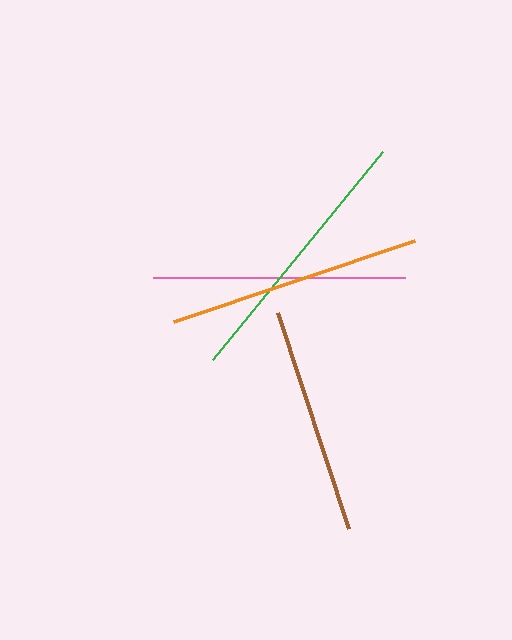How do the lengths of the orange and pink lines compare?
The orange and pink lines are approximately the same length.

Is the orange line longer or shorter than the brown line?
The orange line is longer than the brown line.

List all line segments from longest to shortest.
From longest to shortest: green, orange, pink, brown.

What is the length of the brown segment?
The brown segment is approximately 228 pixels long.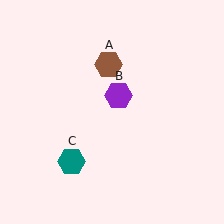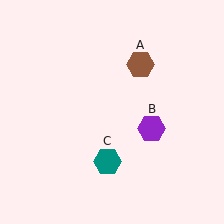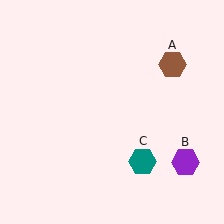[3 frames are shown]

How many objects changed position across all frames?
3 objects changed position: brown hexagon (object A), purple hexagon (object B), teal hexagon (object C).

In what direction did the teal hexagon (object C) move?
The teal hexagon (object C) moved right.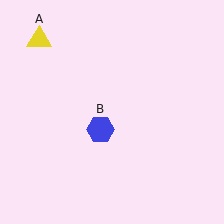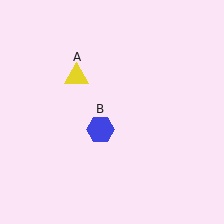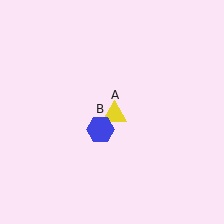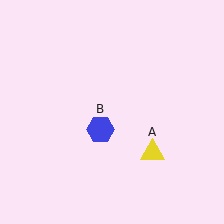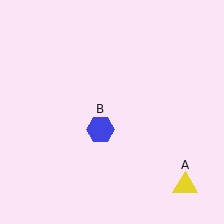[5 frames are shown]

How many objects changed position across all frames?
1 object changed position: yellow triangle (object A).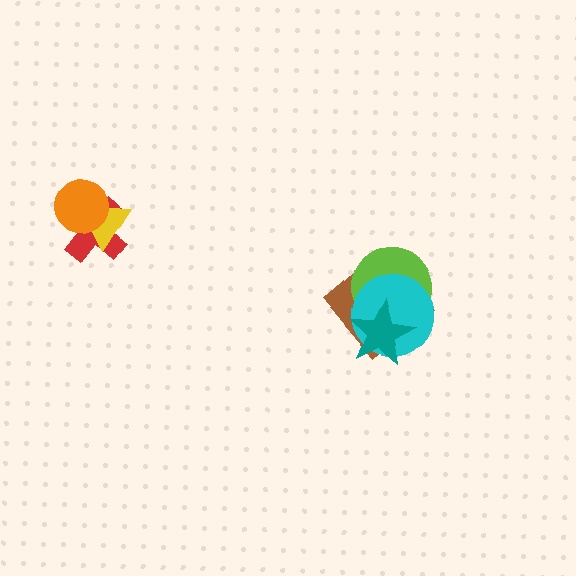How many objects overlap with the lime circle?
3 objects overlap with the lime circle.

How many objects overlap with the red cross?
2 objects overlap with the red cross.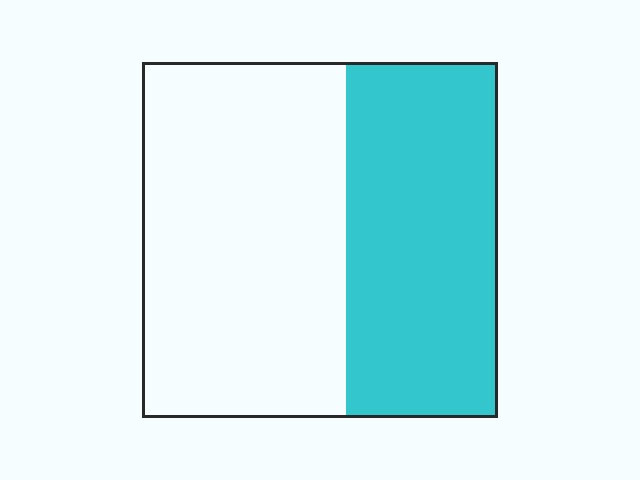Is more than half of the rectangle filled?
No.